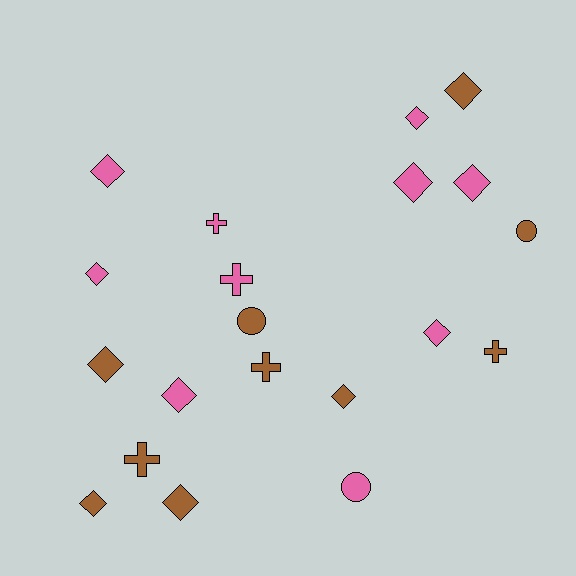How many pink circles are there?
There is 1 pink circle.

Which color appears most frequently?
Brown, with 10 objects.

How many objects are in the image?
There are 20 objects.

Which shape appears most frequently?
Diamond, with 12 objects.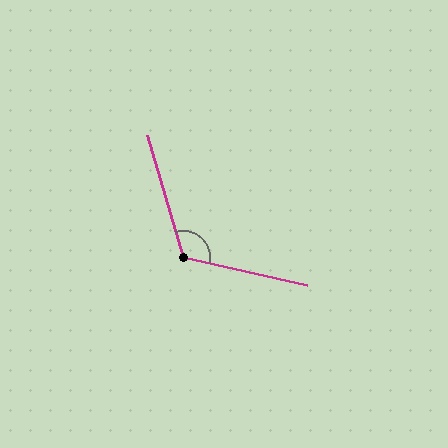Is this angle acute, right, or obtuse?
It is obtuse.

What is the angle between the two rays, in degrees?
Approximately 119 degrees.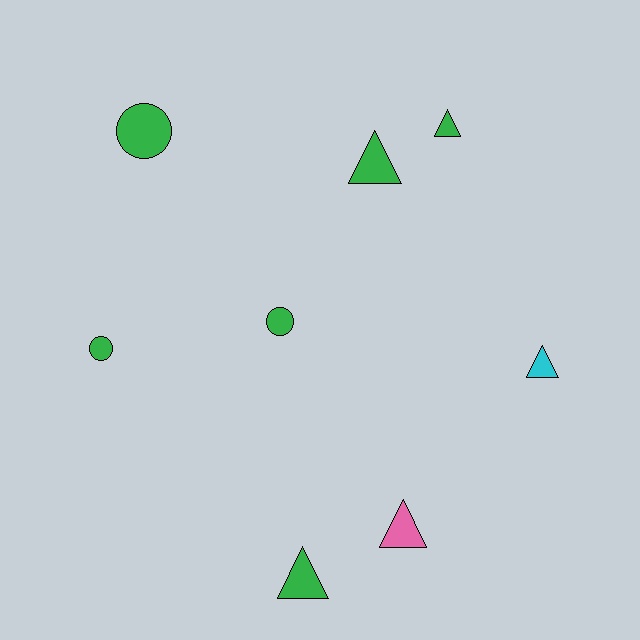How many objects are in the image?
There are 8 objects.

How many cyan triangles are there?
There is 1 cyan triangle.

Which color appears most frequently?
Green, with 6 objects.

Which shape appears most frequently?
Triangle, with 5 objects.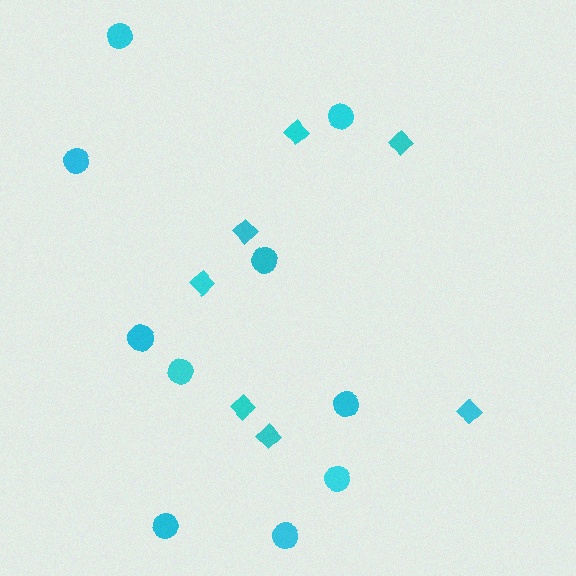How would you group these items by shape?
There are 2 groups: one group of diamonds (7) and one group of circles (10).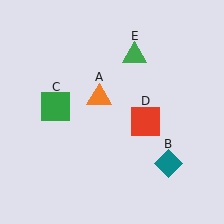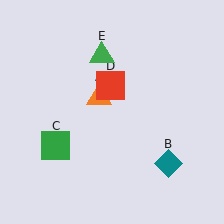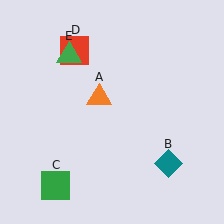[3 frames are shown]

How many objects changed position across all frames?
3 objects changed position: green square (object C), red square (object D), green triangle (object E).